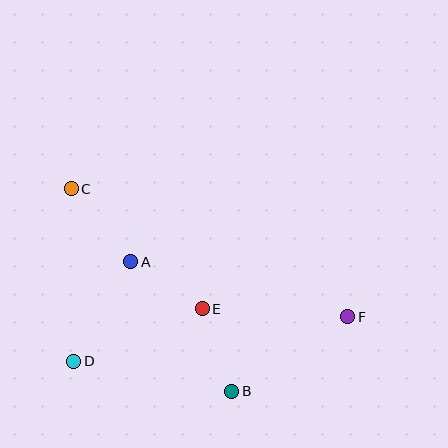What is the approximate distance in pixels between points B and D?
The distance between B and D is approximately 161 pixels.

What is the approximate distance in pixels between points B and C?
The distance between B and C is approximately 258 pixels.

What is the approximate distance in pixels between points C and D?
The distance between C and D is approximately 172 pixels.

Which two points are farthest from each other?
Points C and F are farthest from each other.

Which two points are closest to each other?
Points A and E are closest to each other.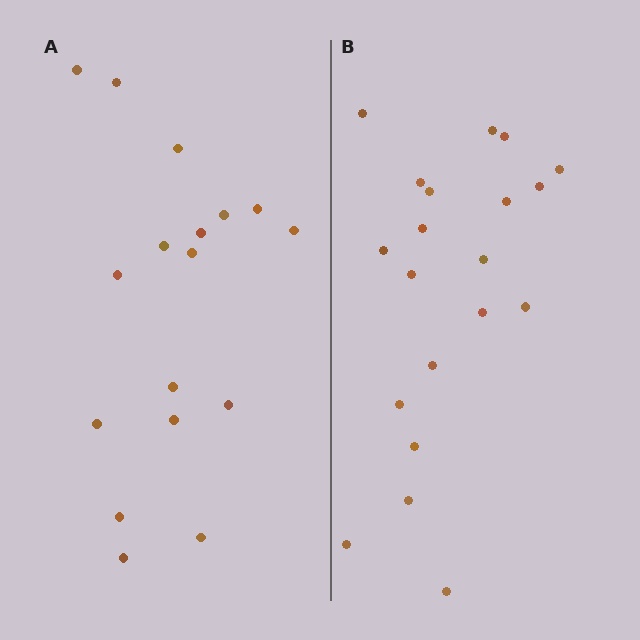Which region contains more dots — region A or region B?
Region B (the right region) has more dots.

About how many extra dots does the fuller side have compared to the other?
Region B has just a few more — roughly 2 or 3 more dots than region A.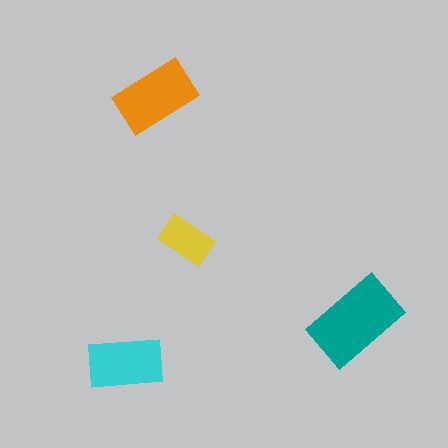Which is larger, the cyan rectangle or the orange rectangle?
The orange one.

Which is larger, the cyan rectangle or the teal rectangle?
The teal one.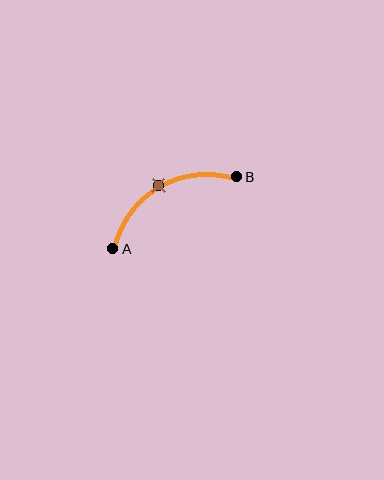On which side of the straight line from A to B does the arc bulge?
The arc bulges above the straight line connecting A and B.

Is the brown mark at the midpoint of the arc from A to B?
Yes. The brown mark lies on the arc at equal arc-length from both A and B — it is the arc midpoint.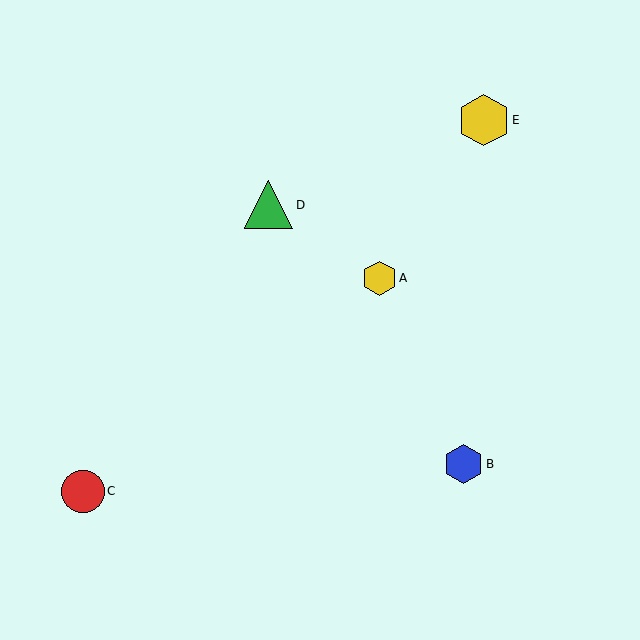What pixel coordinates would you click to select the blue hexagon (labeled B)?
Click at (464, 464) to select the blue hexagon B.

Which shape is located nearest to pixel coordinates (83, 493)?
The red circle (labeled C) at (83, 491) is nearest to that location.